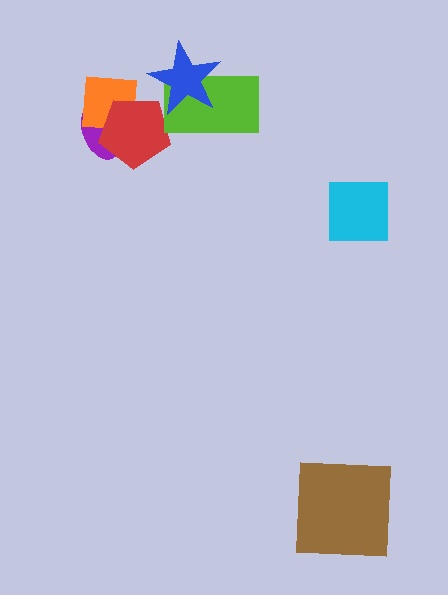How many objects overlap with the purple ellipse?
2 objects overlap with the purple ellipse.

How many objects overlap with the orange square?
2 objects overlap with the orange square.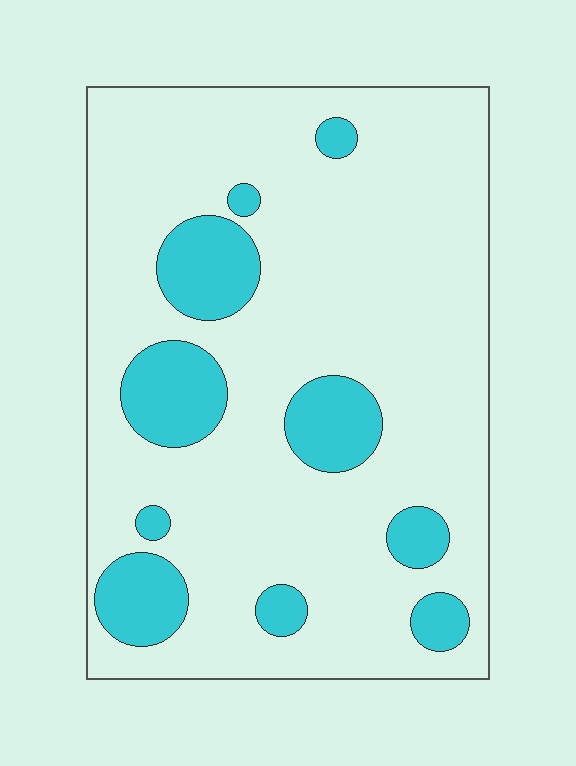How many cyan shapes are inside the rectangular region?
10.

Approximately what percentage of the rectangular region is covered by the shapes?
Approximately 20%.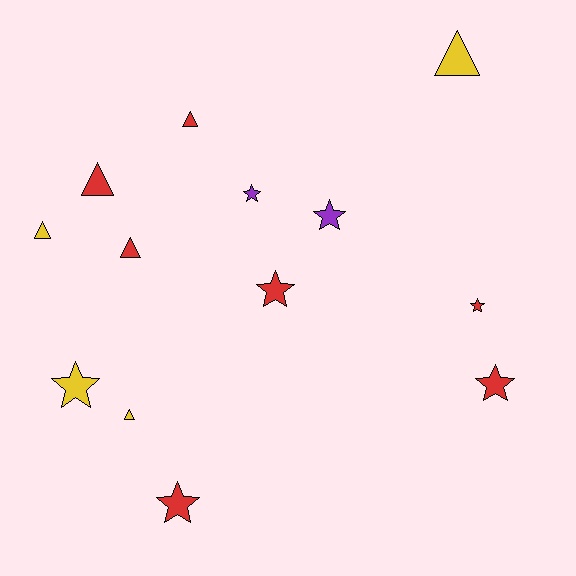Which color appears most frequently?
Red, with 7 objects.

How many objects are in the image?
There are 13 objects.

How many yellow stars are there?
There is 1 yellow star.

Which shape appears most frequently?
Star, with 7 objects.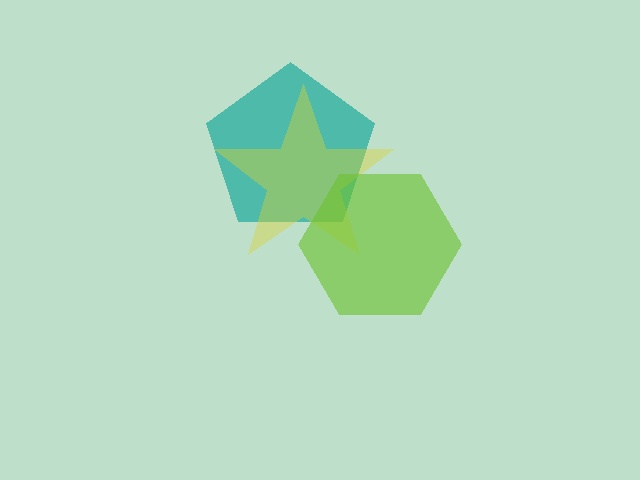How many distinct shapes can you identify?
There are 3 distinct shapes: a teal pentagon, a yellow star, a lime hexagon.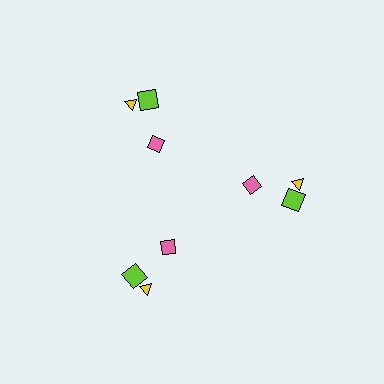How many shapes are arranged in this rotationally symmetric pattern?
There are 9 shapes, arranged in 3 groups of 3.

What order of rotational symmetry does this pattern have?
This pattern has 3-fold rotational symmetry.